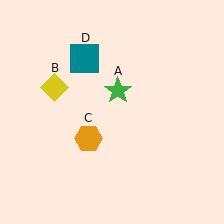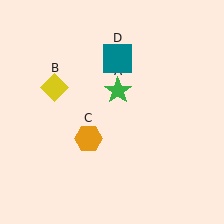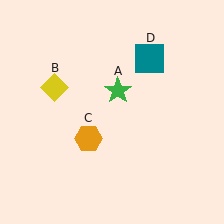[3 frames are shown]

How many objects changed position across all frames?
1 object changed position: teal square (object D).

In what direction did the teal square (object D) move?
The teal square (object D) moved right.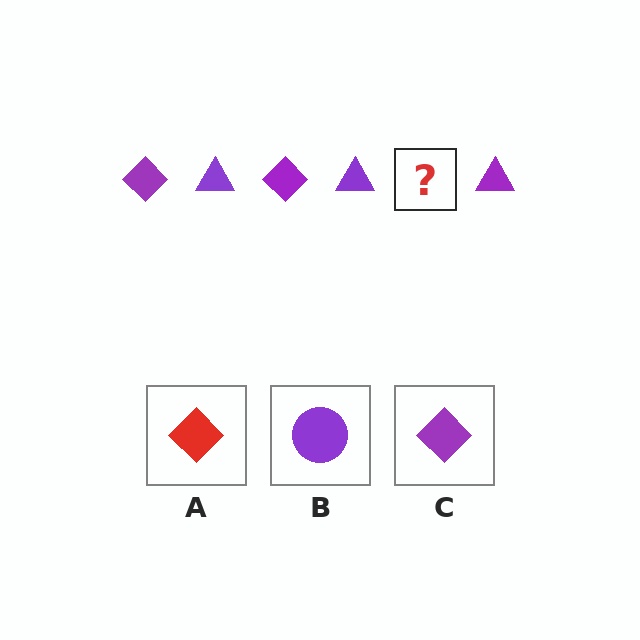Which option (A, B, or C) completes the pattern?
C.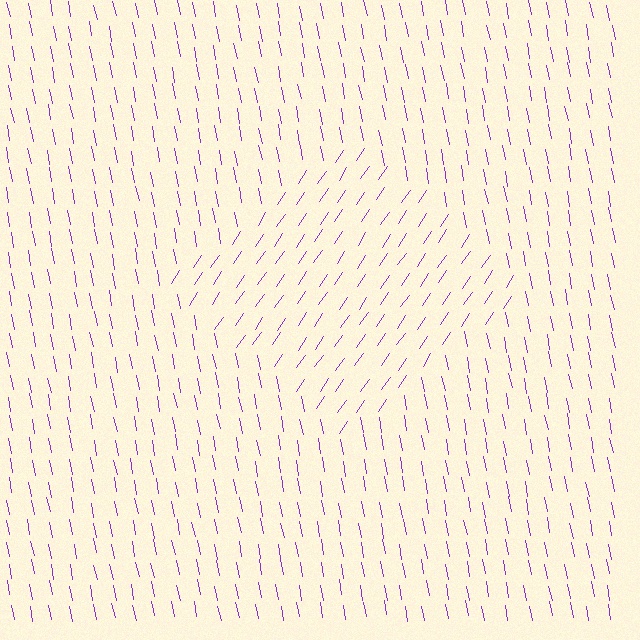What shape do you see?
I see a diamond.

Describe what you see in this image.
The image is filled with small purple line segments. A diamond region in the image has lines oriented differently from the surrounding lines, creating a visible texture boundary.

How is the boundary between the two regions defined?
The boundary is defined purely by a change in line orientation (approximately 45 degrees difference). All lines are the same color and thickness.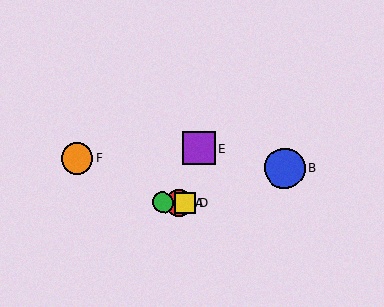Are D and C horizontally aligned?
Yes, both are at y≈203.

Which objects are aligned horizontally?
Objects A, C, D are aligned horizontally.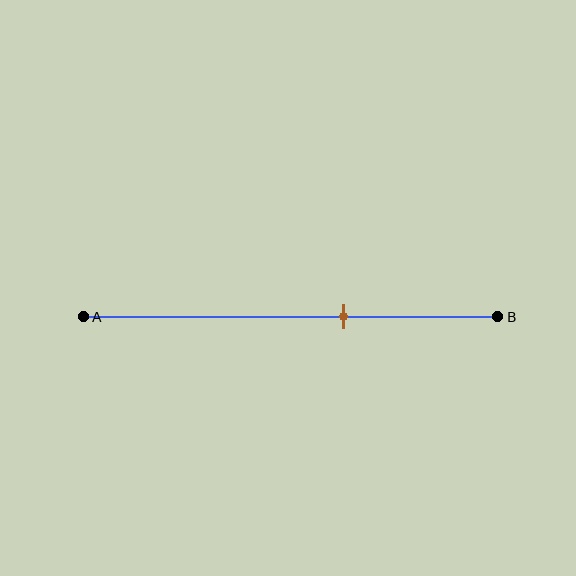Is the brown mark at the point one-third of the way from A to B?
No, the mark is at about 65% from A, not at the 33% one-third point.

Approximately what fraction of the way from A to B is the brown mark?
The brown mark is approximately 65% of the way from A to B.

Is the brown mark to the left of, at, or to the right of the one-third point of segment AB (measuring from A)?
The brown mark is to the right of the one-third point of segment AB.